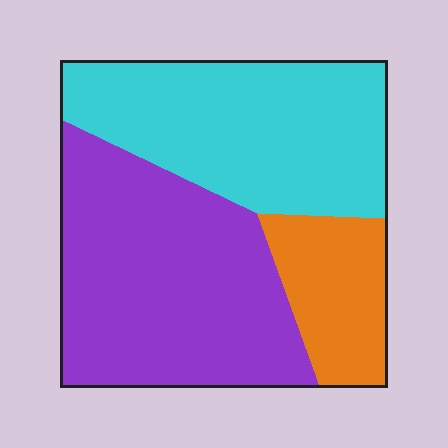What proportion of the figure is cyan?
Cyan covers around 40% of the figure.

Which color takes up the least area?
Orange, at roughly 15%.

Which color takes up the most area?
Purple, at roughly 45%.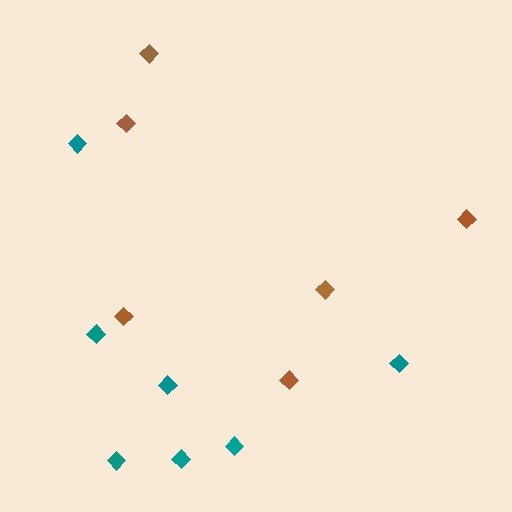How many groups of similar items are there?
There are 2 groups: one group of teal diamonds (7) and one group of brown diamonds (6).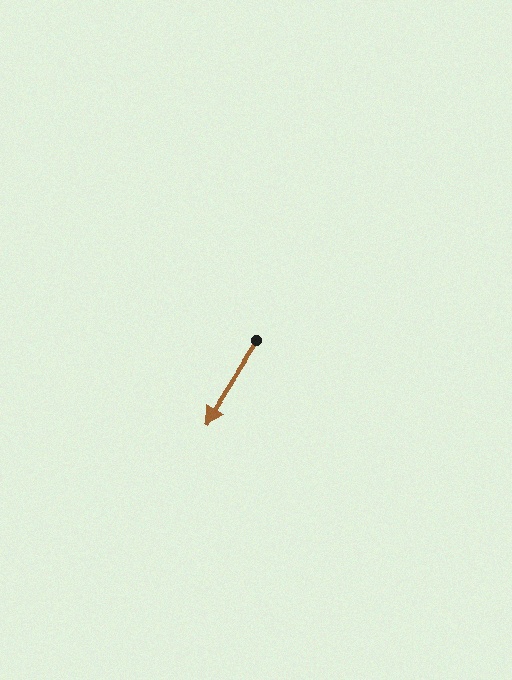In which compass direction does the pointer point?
Southwest.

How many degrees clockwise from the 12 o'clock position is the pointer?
Approximately 212 degrees.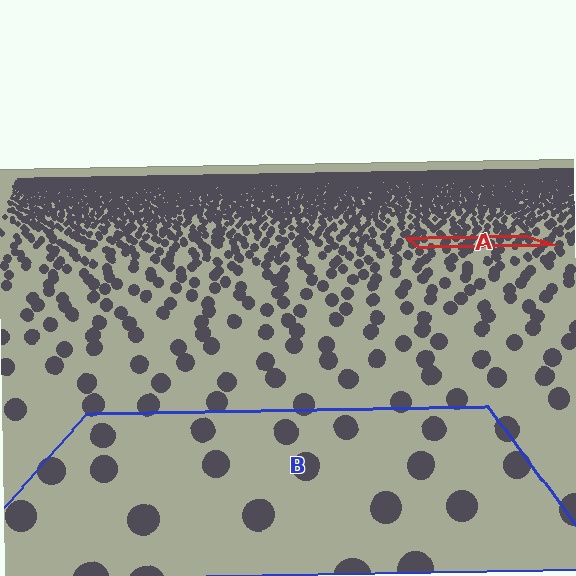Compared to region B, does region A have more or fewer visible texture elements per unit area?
Region A has more texture elements per unit area — they are packed more densely because it is farther away.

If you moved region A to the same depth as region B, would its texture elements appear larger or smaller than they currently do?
They would appear larger. At a closer depth, the same texture elements are projected at a bigger on-screen size.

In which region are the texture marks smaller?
The texture marks are smaller in region A, because it is farther away.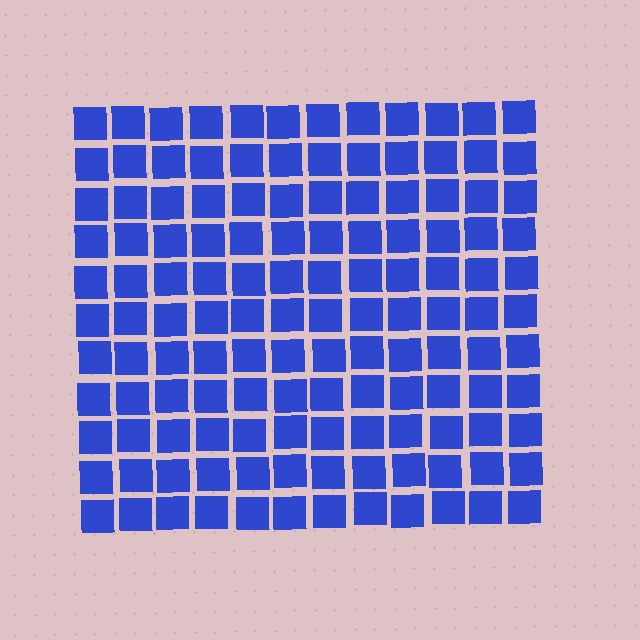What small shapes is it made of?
It is made of small squares.